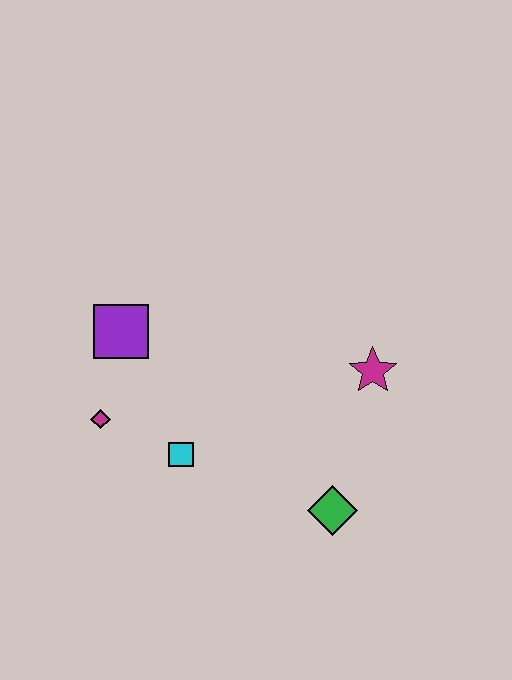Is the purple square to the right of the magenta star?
No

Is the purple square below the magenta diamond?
No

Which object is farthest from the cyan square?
The magenta star is farthest from the cyan square.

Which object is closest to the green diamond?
The magenta star is closest to the green diamond.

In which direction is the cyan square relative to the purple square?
The cyan square is below the purple square.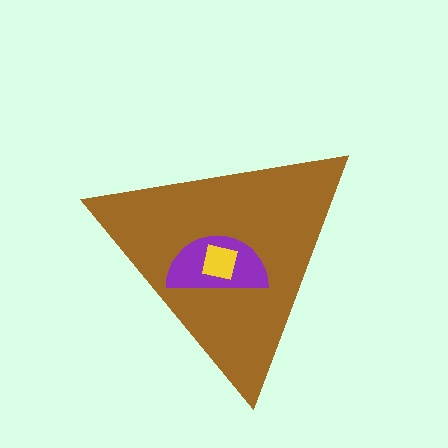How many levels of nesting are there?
3.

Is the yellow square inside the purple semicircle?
Yes.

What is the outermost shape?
The brown triangle.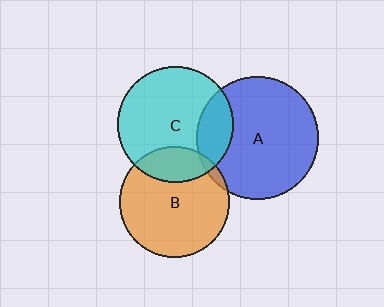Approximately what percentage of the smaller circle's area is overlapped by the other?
Approximately 5%.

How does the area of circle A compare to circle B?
Approximately 1.2 times.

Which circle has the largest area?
Circle A (blue).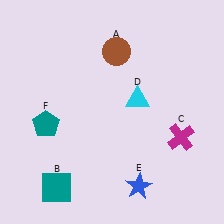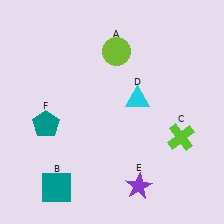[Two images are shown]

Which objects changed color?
A changed from brown to lime. C changed from magenta to lime. E changed from blue to purple.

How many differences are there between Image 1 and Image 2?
There are 3 differences between the two images.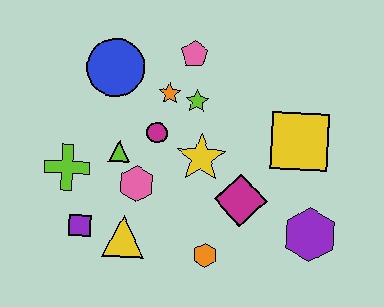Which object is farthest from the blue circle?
The purple hexagon is farthest from the blue circle.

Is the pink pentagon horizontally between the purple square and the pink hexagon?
No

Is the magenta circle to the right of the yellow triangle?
Yes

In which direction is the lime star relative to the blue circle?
The lime star is to the right of the blue circle.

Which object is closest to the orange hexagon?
The magenta diamond is closest to the orange hexagon.